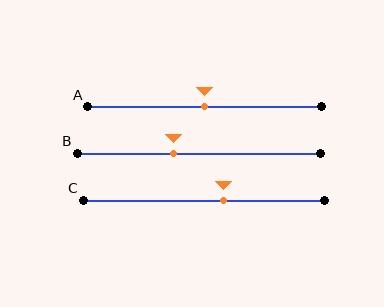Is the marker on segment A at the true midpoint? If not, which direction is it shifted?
Yes, the marker on segment A is at the true midpoint.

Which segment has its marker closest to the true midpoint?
Segment A has its marker closest to the true midpoint.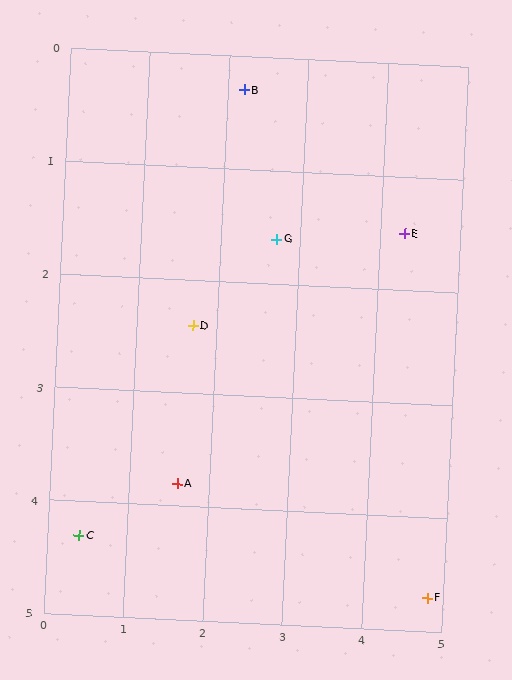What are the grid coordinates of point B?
Point B is at approximately (2.2, 0.3).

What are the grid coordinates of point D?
Point D is at approximately (1.7, 2.4).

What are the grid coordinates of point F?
Point F is at approximately (4.8, 4.7).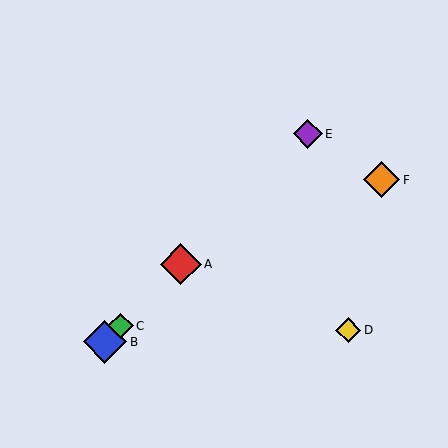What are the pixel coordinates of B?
Object B is at (105, 342).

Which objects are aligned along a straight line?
Objects A, B, C, E are aligned along a straight line.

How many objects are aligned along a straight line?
4 objects (A, B, C, E) are aligned along a straight line.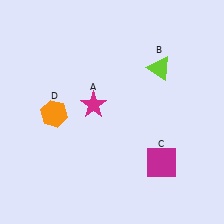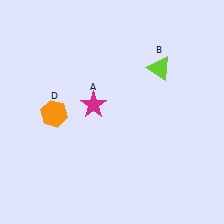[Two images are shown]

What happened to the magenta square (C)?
The magenta square (C) was removed in Image 2. It was in the bottom-right area of Image 1.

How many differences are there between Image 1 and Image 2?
There is 1 difference between the two images.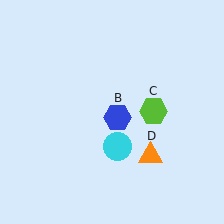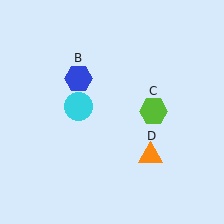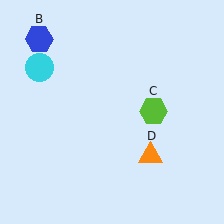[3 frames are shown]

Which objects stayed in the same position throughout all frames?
Lime hexagon (object C) and orange triangle (object D) remained stationary.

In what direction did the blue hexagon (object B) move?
The blue hexagon (object B) moved up and to the left.